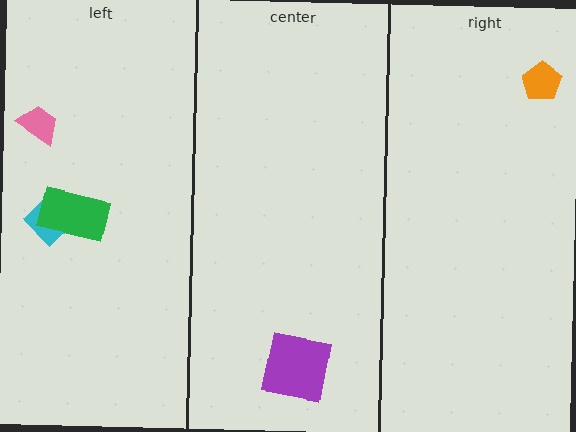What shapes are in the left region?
The cyan diamond, the green rectangle, the pink trapezoid.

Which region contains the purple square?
The center region.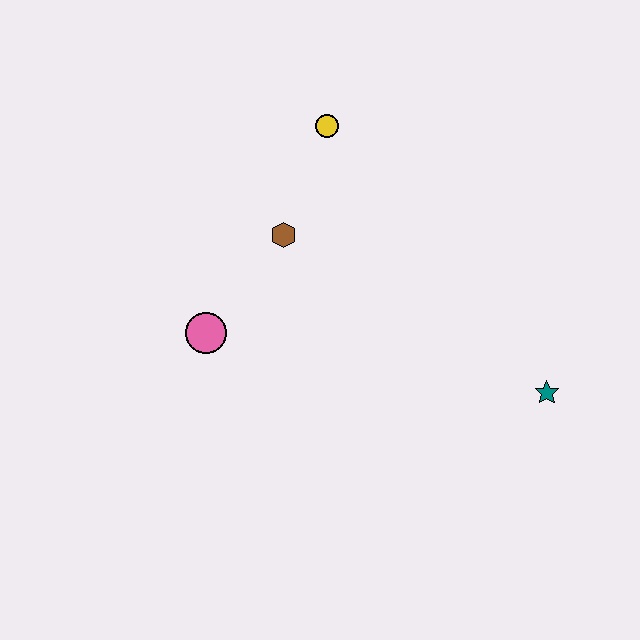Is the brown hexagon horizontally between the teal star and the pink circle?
Yes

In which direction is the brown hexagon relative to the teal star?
The brown hexagon is to the left of the teal star.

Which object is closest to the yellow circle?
The brown hexagon is closest to the yellow circle.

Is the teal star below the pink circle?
Yes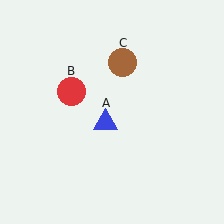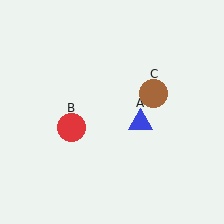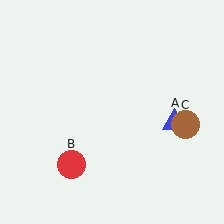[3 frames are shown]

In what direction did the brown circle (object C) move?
The brown circle (object C) moved down and to the right.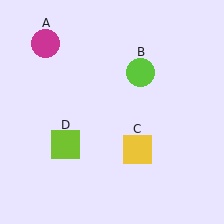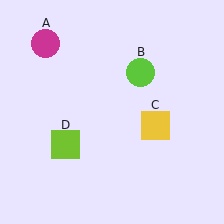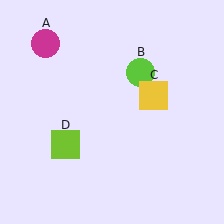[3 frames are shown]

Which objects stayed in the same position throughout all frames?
Magenta circle (object A) and lime circle (object B) and lime square (object D) remained stationary.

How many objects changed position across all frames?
1 object changed position: yellow square (object C).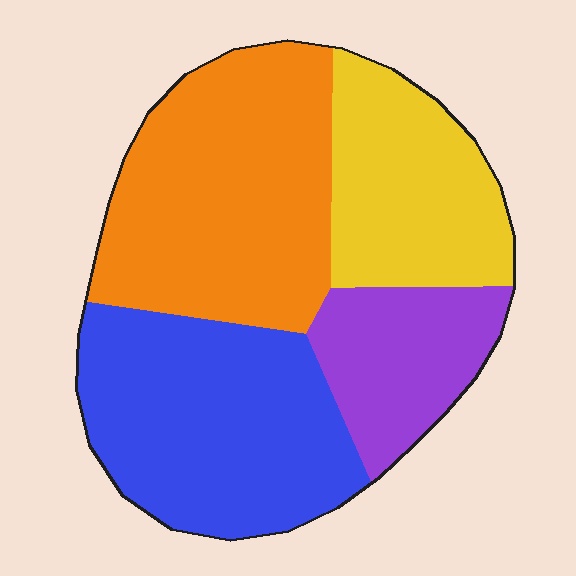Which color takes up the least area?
Purple, at roughly 15%.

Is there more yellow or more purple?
Yellow.